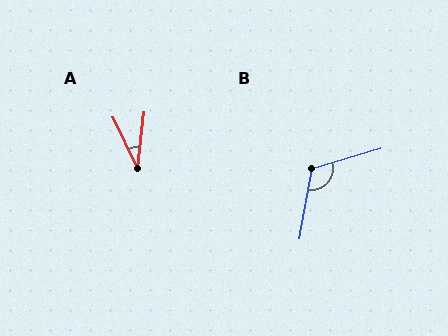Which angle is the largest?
B, at approximately 117 degrees.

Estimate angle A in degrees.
Approximately 32 degrees.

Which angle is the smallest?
A, at approximately 32 degrees.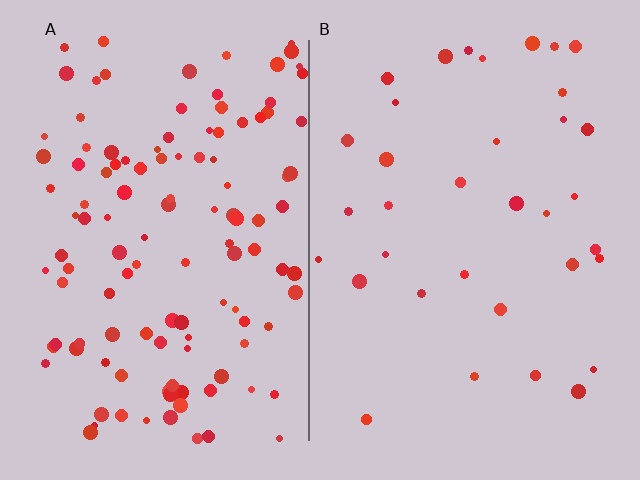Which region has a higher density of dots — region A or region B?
A (the left).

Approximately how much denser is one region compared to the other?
Approximately 3.5× — region A over region B.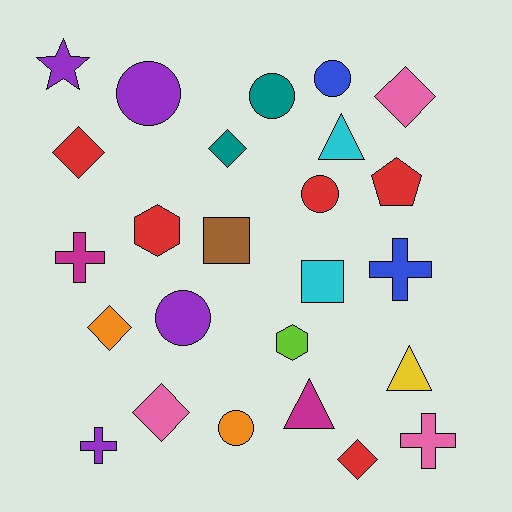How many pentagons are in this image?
There is 1 pentagon.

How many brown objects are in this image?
There is 1 brown object.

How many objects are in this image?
There are 25 objects.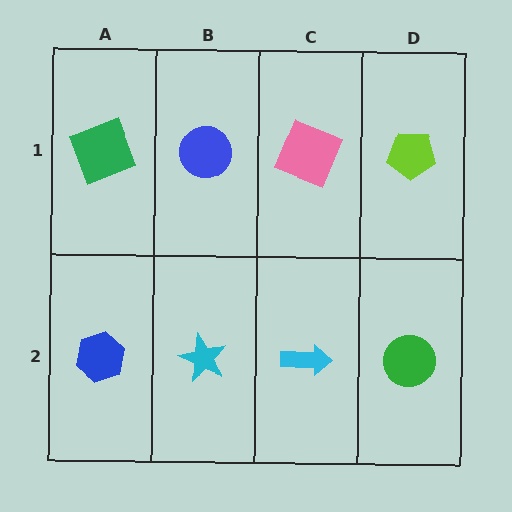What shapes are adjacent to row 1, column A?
A blue hexagon (row 2, column A), a blue circle (row 1, column B).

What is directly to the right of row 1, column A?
A blue circle.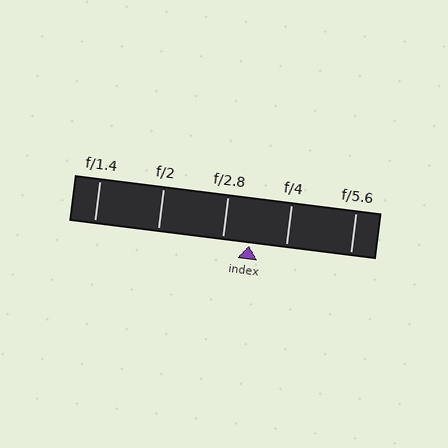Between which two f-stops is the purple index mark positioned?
The index mark is between f/2.8 and f/4.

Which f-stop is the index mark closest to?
The index mark is closest to f/2.8.